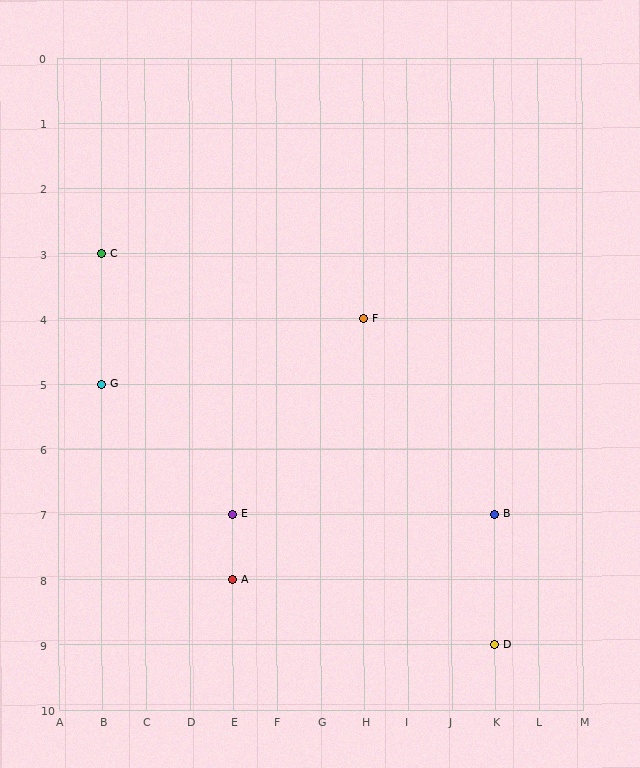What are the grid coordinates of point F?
Point F is at grid coordinates (H, 4).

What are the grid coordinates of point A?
Point A is at grid coordinates (E, 8).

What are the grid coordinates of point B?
Point B is at grid coordinates (K, 7).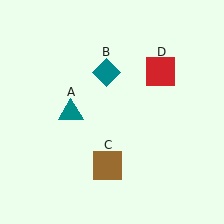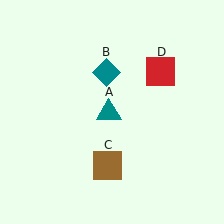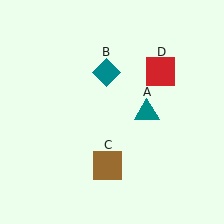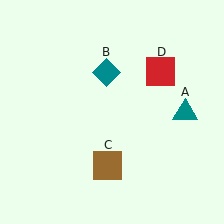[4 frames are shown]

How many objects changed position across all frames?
1 object changed position: teal triangle (object A).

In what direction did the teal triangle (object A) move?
The teal triangle (object A) moved right.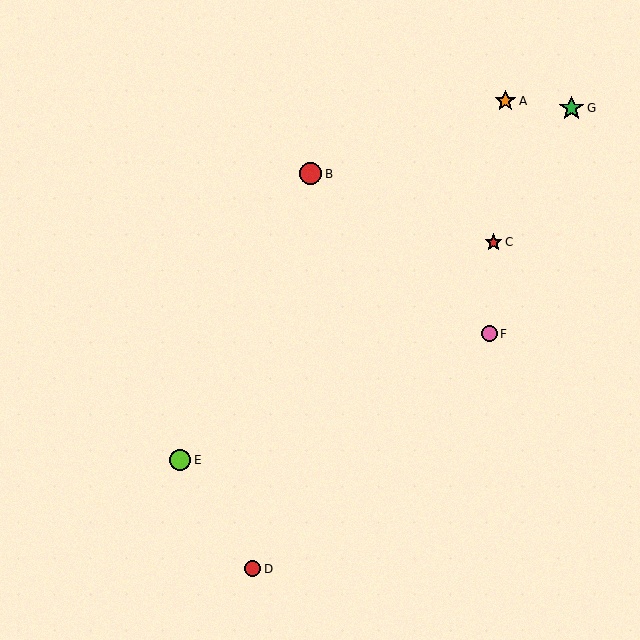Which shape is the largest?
The green star (labeled G) is the largest.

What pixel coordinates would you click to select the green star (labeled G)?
Click at (571, 108) to select the green star G.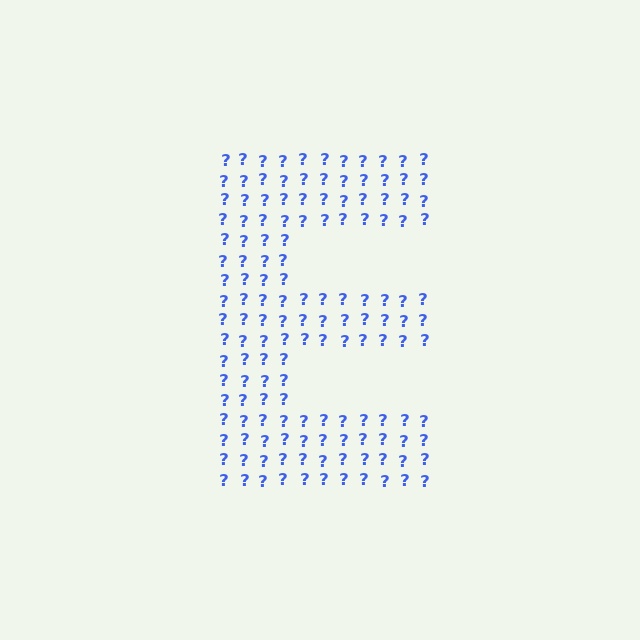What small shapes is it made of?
It is made of small question marks.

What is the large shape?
The large shape is the letter E.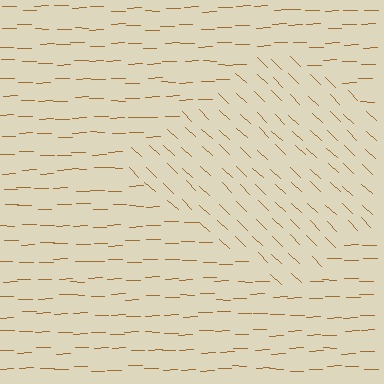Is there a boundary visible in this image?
Yes, there is a texture boundary formed by a change in line orientation.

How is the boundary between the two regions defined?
The boundary is defined purely by a change in line orientation (approximately 45 degrees difference). All lines are the same color and thickness.